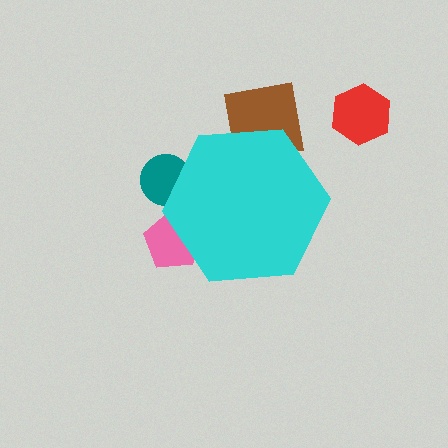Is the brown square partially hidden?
Yes, the brown square is partially hidden behind the cyan hexagon.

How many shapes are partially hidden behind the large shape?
3 shapes are partially hidden.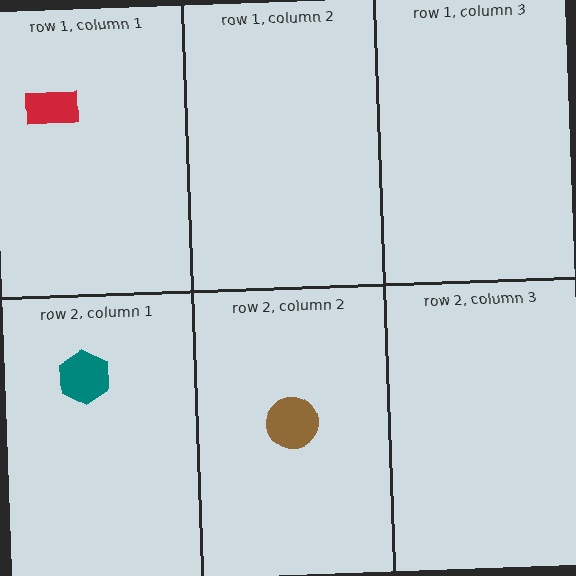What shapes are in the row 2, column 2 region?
The brown circle.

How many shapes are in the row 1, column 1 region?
1.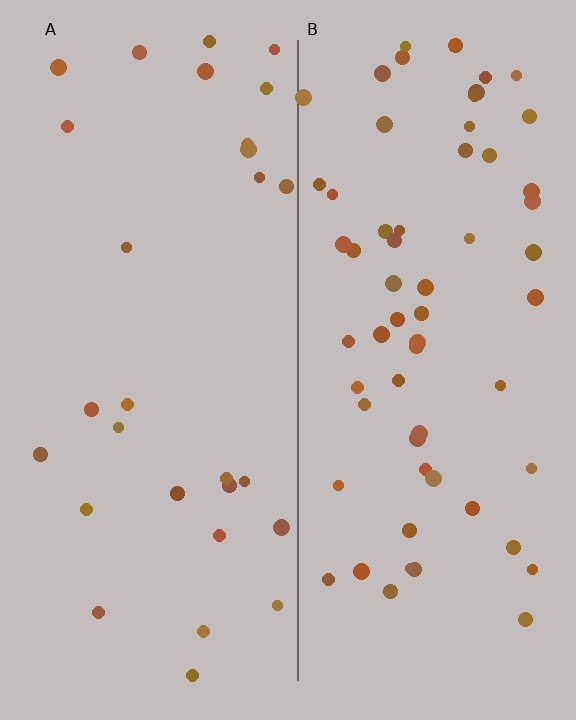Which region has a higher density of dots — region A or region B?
B (the right).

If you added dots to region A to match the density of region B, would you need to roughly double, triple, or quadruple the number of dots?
Approximately double.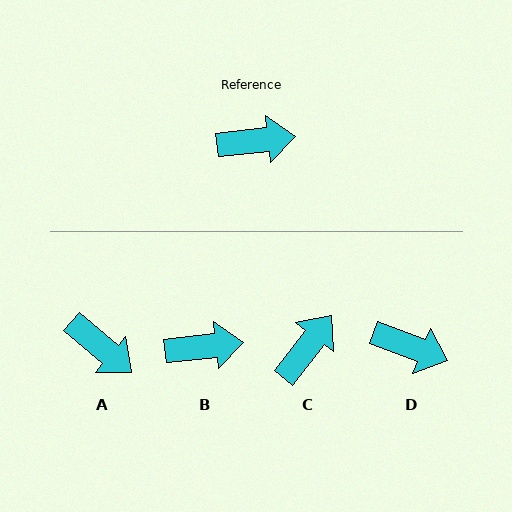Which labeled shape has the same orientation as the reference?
B.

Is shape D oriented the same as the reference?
No, it is off by about 28 degrees.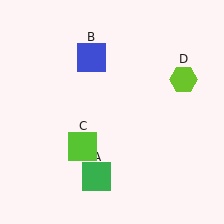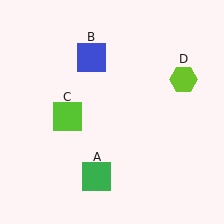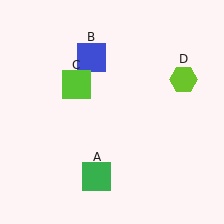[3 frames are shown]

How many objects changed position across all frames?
1 object changed position: lime square (object C).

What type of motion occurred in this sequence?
The lime square (object C) rotated clockwise around the center of the scene.